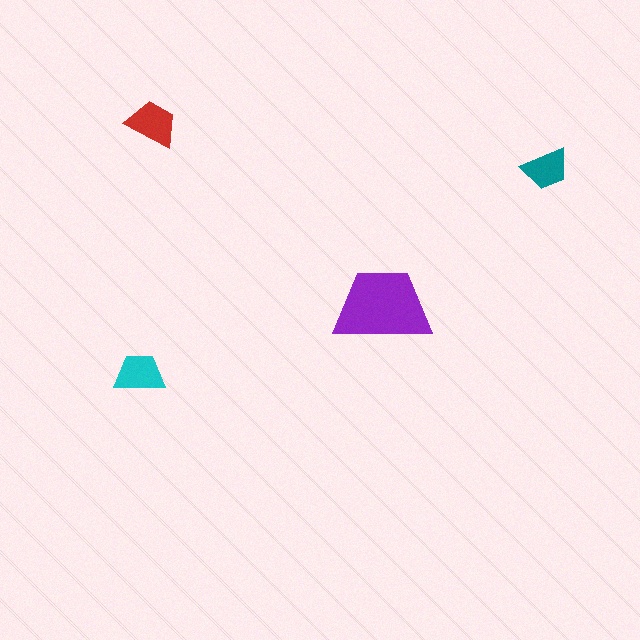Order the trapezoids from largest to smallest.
the purple one, the red one, the cyan one, the teal one.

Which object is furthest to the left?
The cyan trapezoid is leftmost.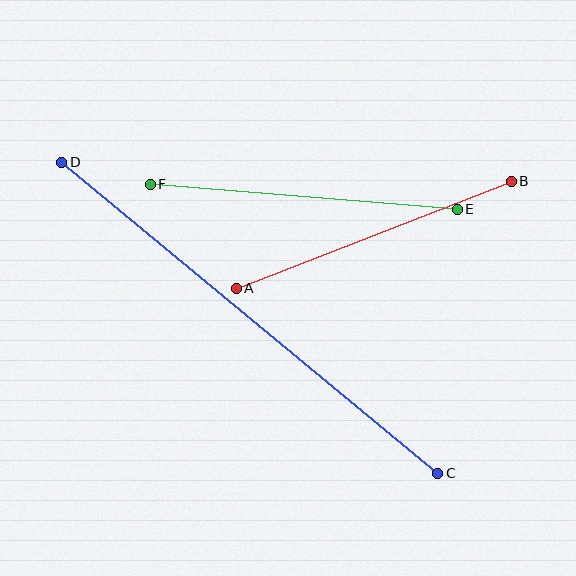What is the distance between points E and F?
The distance is approximately 308 pixels.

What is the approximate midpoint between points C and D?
The midpoint is at approximately (250, 318) pixels.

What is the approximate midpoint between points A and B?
The midpoint is at approximately (374, 235) pixels.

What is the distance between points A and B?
The distance is approximately 295 pixels.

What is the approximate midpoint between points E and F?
The midpoint is at approximately (304, 197) pixels.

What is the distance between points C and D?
The distance is approximately 488 pixels.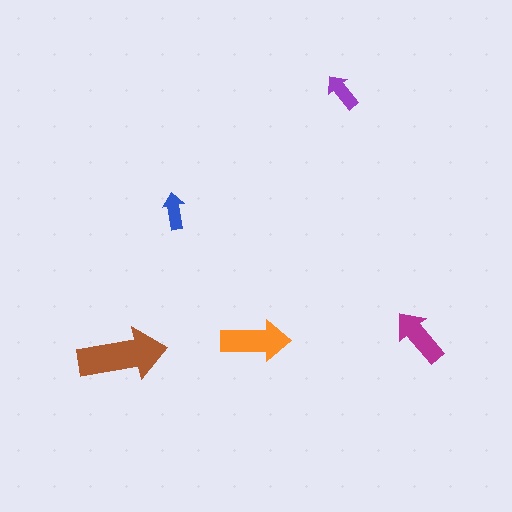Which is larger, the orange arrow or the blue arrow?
The orange one.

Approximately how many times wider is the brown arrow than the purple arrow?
About 2.5 times wider.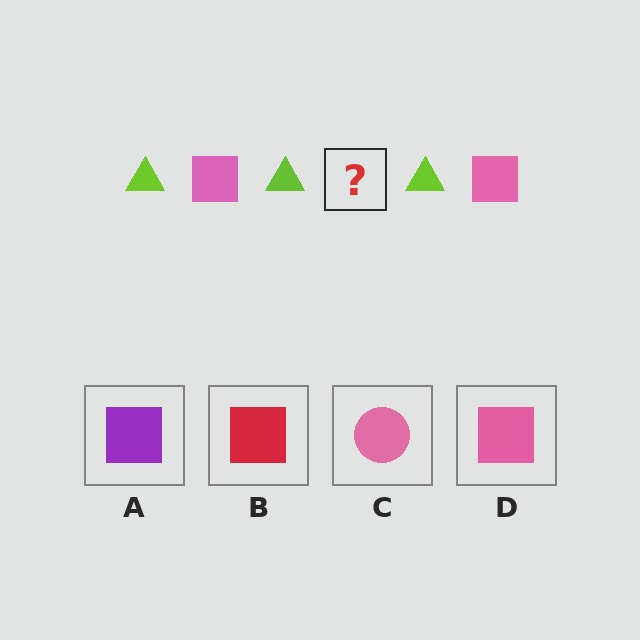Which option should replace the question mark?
Option D.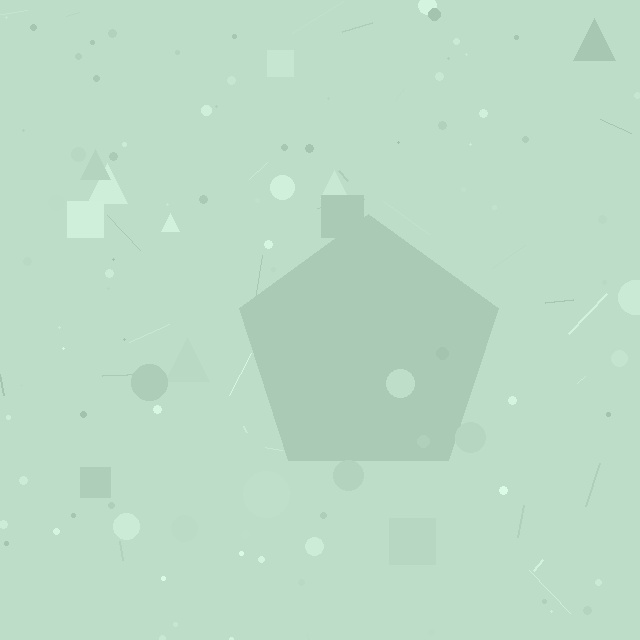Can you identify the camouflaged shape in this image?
The camouflaged shape is a pentagon.